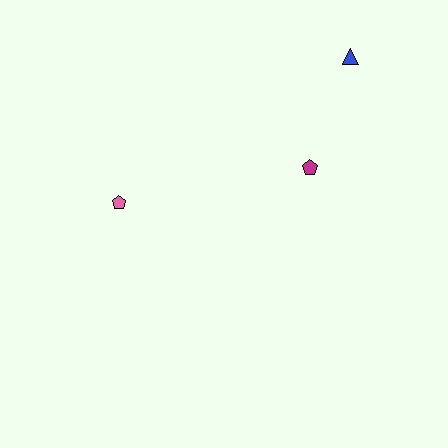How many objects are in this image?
There are 3 objects.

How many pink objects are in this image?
There is 1 pink object.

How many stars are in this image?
There are no stars.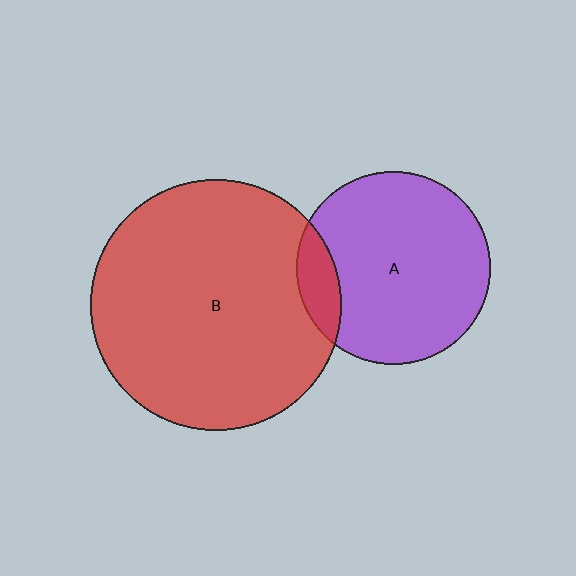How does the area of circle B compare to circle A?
Approximately 1.7 times.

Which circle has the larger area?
Circle B (red).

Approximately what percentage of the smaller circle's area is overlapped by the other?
Approximately 10%.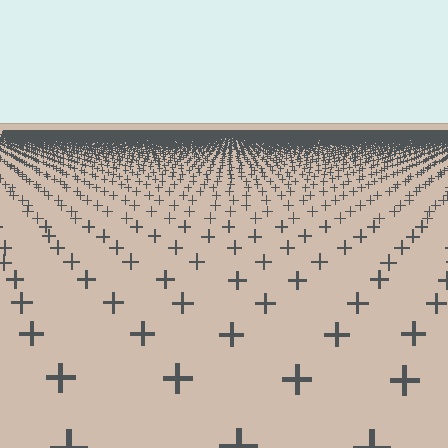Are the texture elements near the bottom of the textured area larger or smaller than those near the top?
Larger. Near the bottom, elements are closer to the viewer and appear at a bigger on-screen size.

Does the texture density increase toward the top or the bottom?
Density increases toward the top.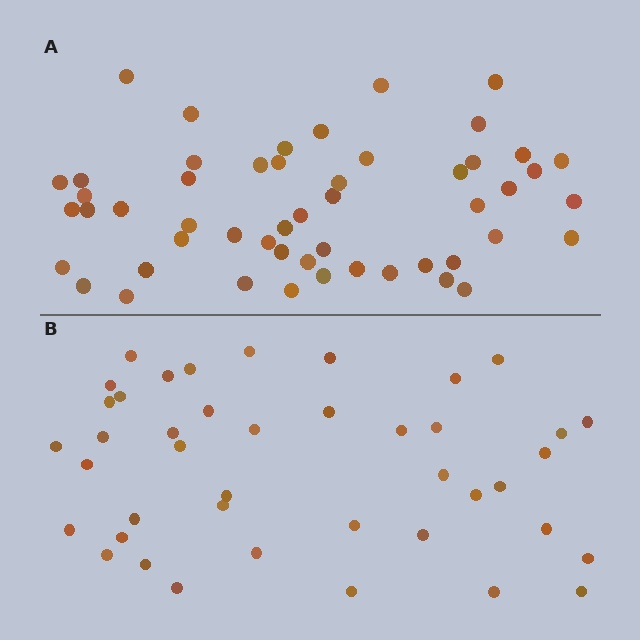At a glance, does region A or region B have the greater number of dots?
Region A (the top region) has more dots.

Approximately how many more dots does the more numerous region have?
Region A has roughly 10 or so more dots than region B.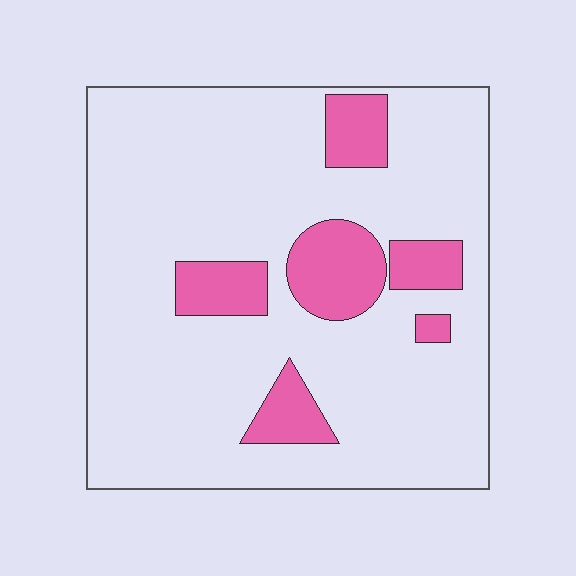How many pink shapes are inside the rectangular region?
6.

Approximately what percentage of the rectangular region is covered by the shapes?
Approximately 15%.